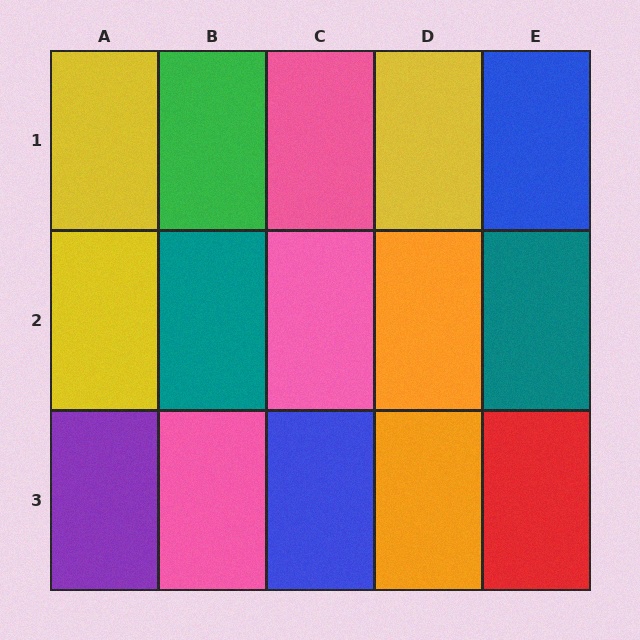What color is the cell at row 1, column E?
Blue.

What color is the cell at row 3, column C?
Blue.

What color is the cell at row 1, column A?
Yellow.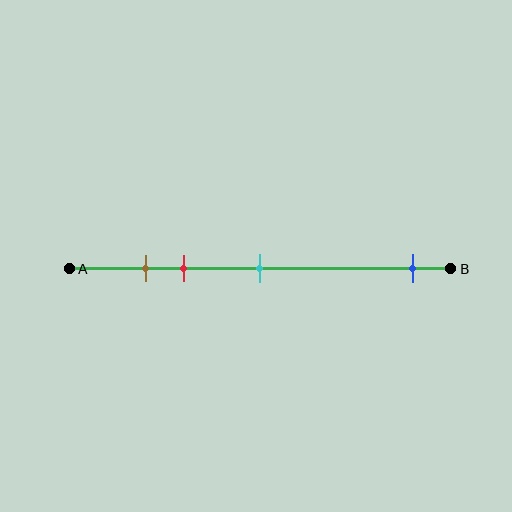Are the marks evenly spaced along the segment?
No, the marks are not evenly spaced.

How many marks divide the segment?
There are 4 marks dividing the segment.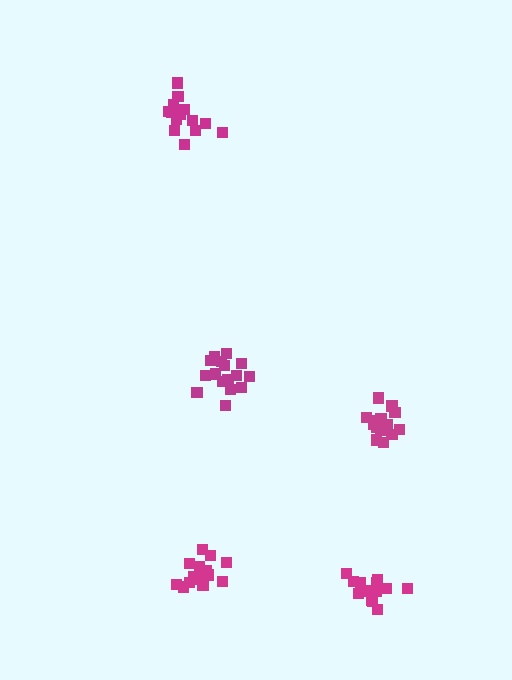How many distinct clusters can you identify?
There are 5 distinct clusters.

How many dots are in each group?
Group 1: 14 dots, Group 2: 15 dots, Group 3: 17 dots, Group 4: 16 dots, Group 5: 15 dots (77 total).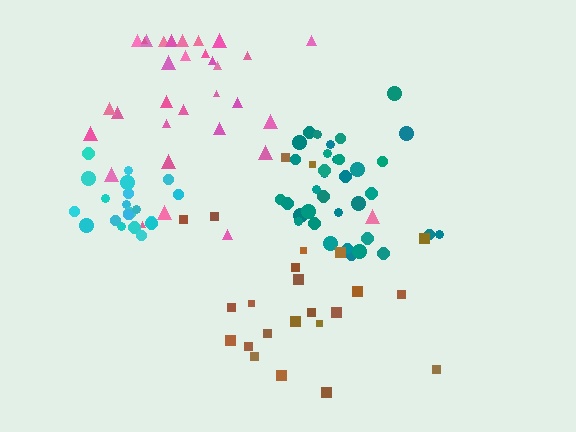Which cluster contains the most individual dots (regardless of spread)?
Teal (35).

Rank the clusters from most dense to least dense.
cyan, teal, pink, brown.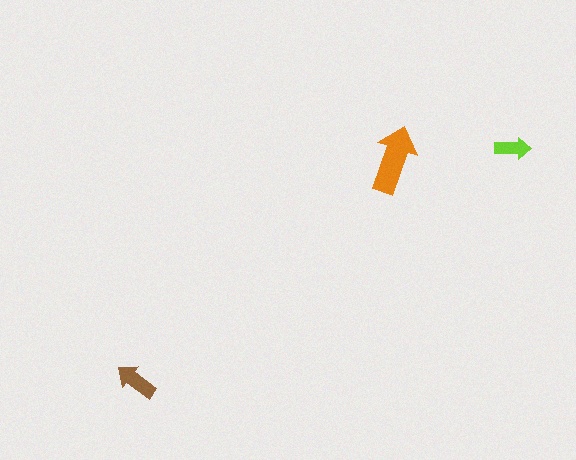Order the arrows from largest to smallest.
the orange one, the brown one, the lime one.